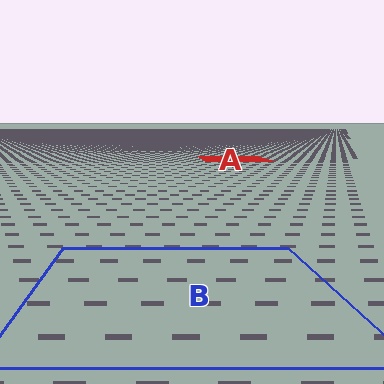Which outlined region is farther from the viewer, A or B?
Region A is farther from the viewer — the texture elements inside it appear smaller and more densely packed.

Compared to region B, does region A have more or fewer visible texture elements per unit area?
Region A has more texture elements per unit area — they are packed more densely because it is farther away.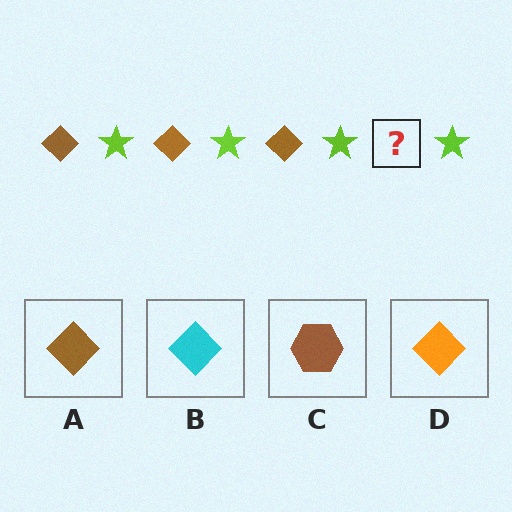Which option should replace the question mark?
Option A.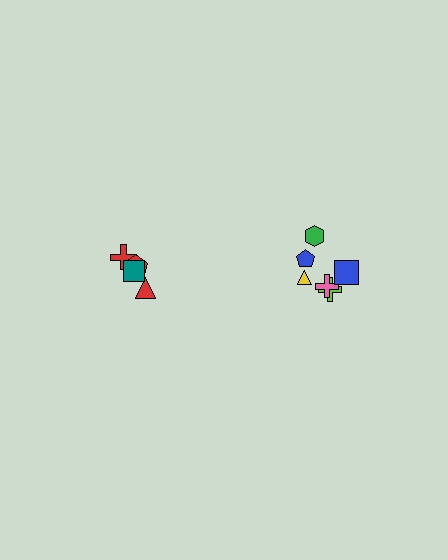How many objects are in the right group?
There are 6 objects.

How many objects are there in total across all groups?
There are 10 objects.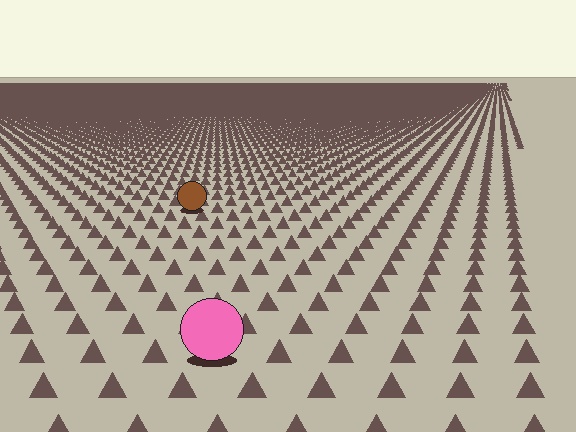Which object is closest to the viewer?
The pink circle is closest. The texture marks near it are larger and more spread out.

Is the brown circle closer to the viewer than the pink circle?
No. The pink circle is closer — you can tell from the texture gradient: the ground texture is coarser near it.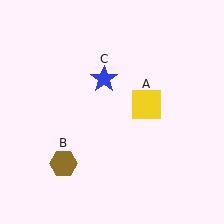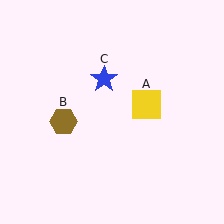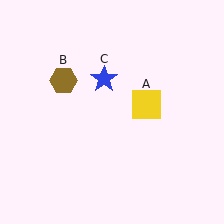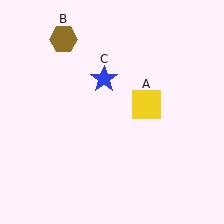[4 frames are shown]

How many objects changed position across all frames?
1 object changed position: brown hexagon (object B).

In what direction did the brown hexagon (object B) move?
The brown hexagon (object B) moved up.